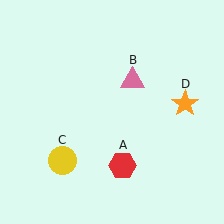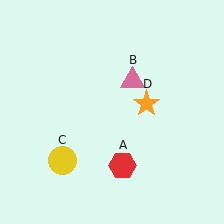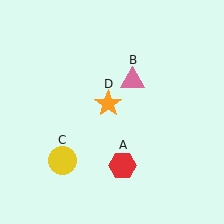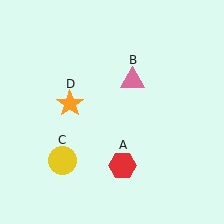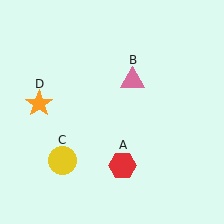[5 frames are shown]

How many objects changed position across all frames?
1 object changed position: orange star (object D).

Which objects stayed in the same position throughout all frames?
Red hexagon (object A) and pink triangle (object B) and yellow circle (object C) remained stationary.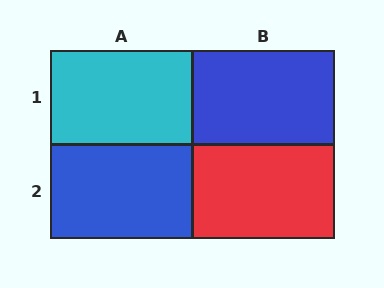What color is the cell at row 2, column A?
Blue.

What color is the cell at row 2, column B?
Red.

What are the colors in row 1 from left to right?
Cyan, blue.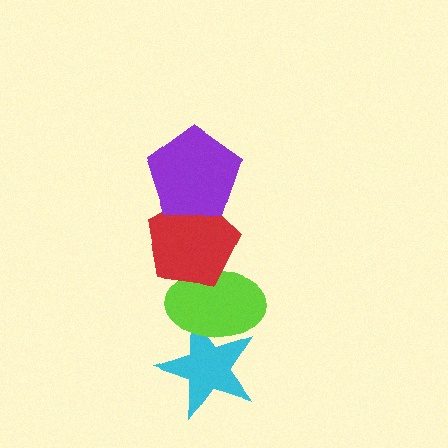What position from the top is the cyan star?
The cyan star is 4th from the top.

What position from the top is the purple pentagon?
The purple pentagon is 1st from the top.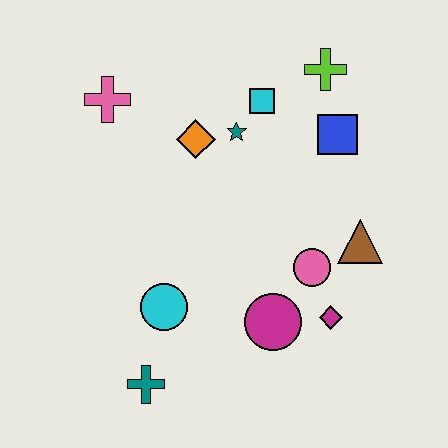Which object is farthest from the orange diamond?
The teal cross is farthest from the orange diamond.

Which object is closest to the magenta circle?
The magenta diamond is closest to the magenta circle.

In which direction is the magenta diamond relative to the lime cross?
The magenta diamond is below the lime cross.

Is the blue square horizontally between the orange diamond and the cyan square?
No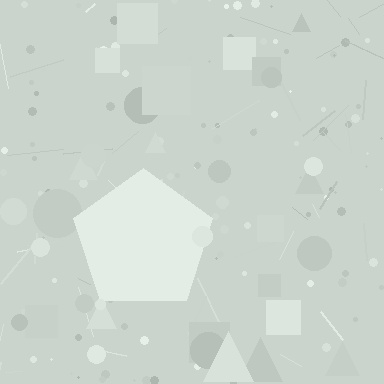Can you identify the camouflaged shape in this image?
The camouflaged shape is a pentagon.